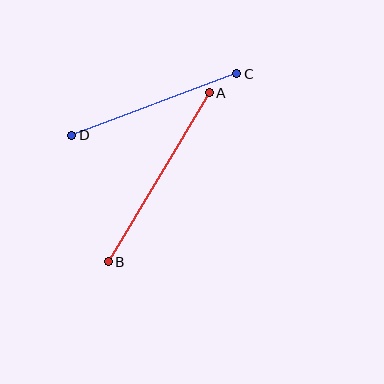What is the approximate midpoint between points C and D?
The midpoint is at approximately (154, 104) pixels.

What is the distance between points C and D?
The distance is approximately 176 pixels.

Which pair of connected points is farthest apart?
Points A and B are farthest apart.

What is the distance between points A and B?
The distance is approximately 197 pixels.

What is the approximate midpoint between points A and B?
The midpoint is at approximately (159, 177) pixels.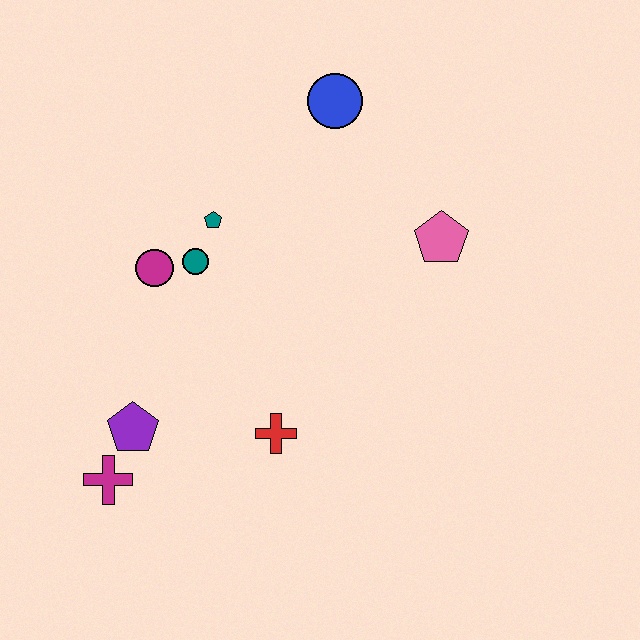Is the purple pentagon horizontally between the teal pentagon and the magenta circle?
No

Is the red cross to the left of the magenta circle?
No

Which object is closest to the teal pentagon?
The teal circle is closest to the teal pentagon.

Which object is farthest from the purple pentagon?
The blue circle is farthest from the purple pentagon.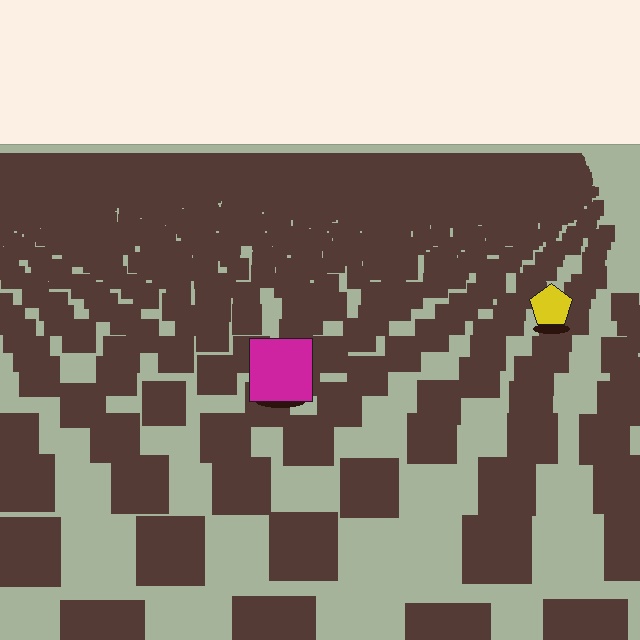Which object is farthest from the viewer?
The yellow pentagon is farthest from the viewer. It appears smaller and the ground texture around it is denser.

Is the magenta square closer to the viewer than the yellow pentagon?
Yes. The magenta square is closer — you can tell from the texture gradient: the ground texture is coarser near it.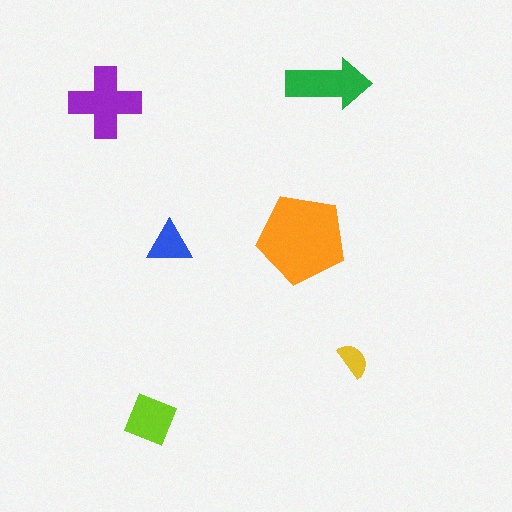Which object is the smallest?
The yellow semicircle.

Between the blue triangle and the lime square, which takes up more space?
The lime square.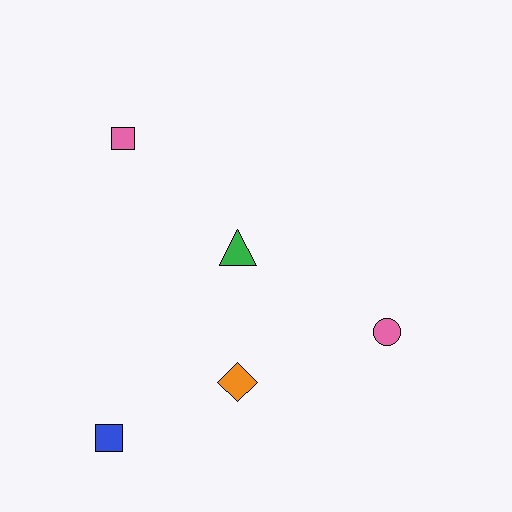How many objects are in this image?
There are 5 objects.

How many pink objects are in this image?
There are 2 pink objects.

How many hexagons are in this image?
There are no hexagons.